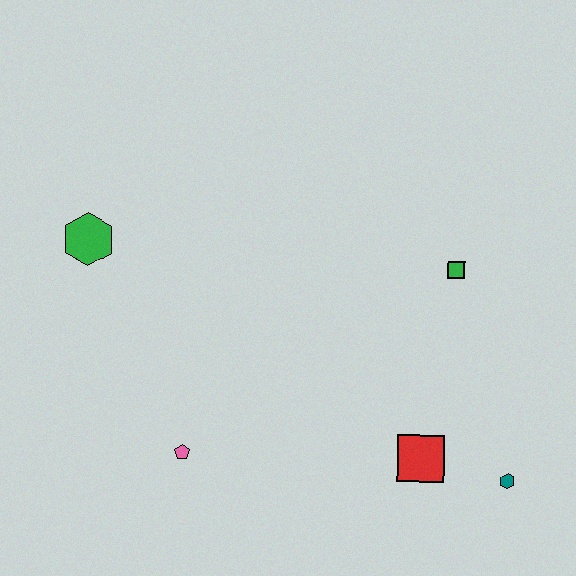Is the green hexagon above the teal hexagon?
Yes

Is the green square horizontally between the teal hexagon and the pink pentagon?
Yes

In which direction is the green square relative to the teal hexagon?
The green square is above the teal hexagon.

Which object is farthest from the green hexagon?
The teal hexagon is farthest from the green hexagon.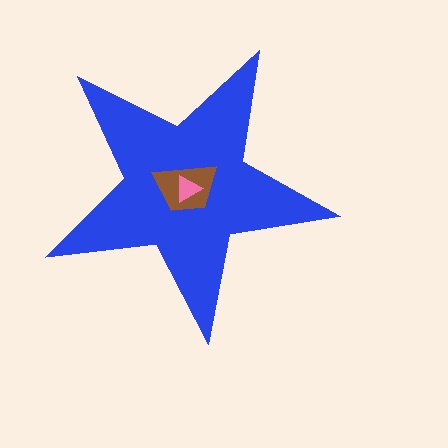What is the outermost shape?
The blue star.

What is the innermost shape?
The pink triangle.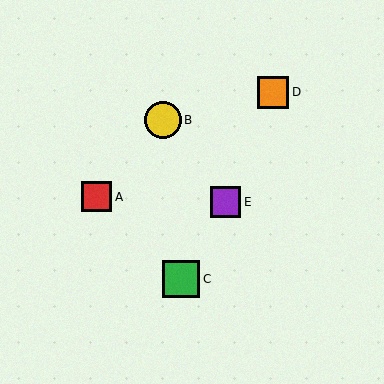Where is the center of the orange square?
The center of the orange square is at (273, 92).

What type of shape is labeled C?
Shape C is a green square.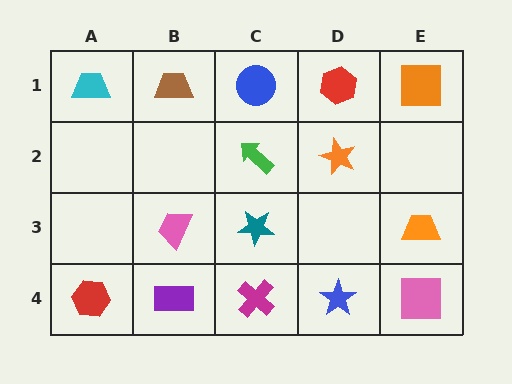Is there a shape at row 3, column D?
No, that cell is empty.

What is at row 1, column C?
A blue circle.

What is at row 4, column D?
A blue star.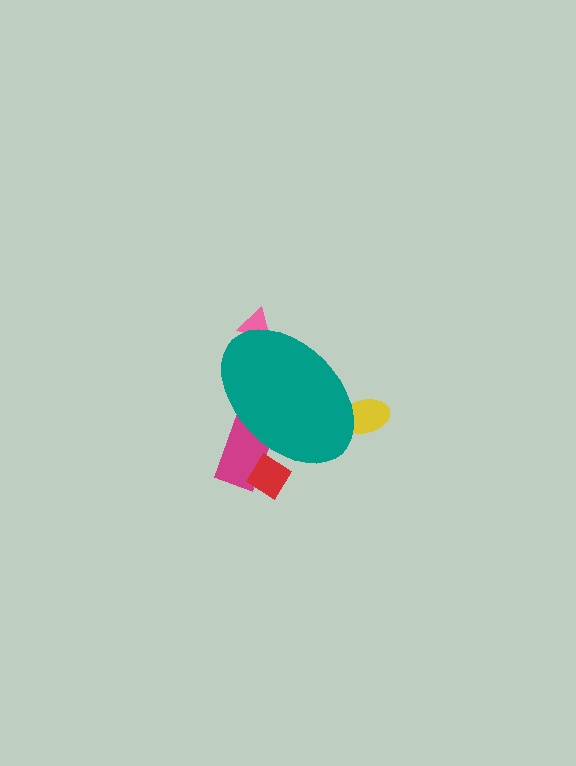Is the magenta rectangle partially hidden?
Yes, the magenta rectangle is partially hidden behind the teal ellipse.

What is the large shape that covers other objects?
A teal ellipse.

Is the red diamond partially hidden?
Yes, the red diamond is partially hidden behind the teal ellipse.